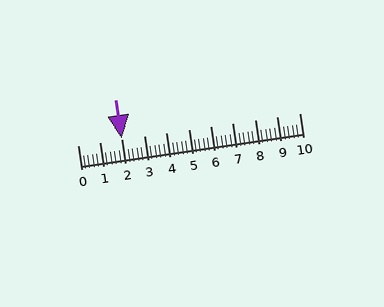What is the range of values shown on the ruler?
The ruler shows values from 0 to 10.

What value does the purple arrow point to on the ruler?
The purple arrow points to approximately 2.0.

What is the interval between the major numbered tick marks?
The major tick marks are spaced 1 units apart.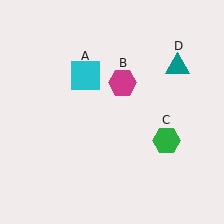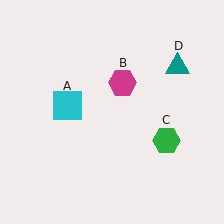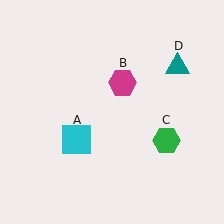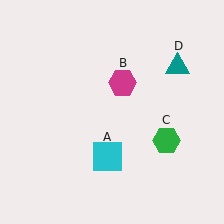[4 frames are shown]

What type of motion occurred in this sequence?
The cyan square (object A) rotated counterclockwise around the center of the scene.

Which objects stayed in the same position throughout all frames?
Magenta hexagon (object B) and green hexagon (object C) and teal triangle (object D) remained stationary.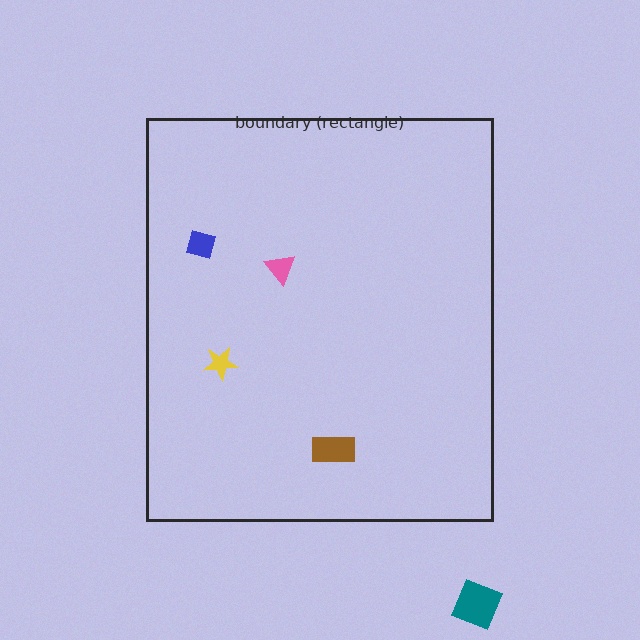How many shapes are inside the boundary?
4 inside, 1 outside.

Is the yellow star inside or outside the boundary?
Inside.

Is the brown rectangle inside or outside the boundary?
Inside.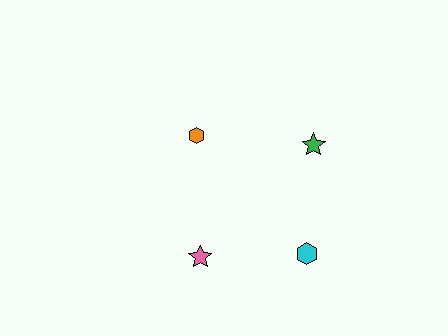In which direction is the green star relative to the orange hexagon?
The green star is to the right of the orange hexagon.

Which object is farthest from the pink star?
The green star is farthest from the pink star.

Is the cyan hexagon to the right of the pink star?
Yes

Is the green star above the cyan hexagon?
Yes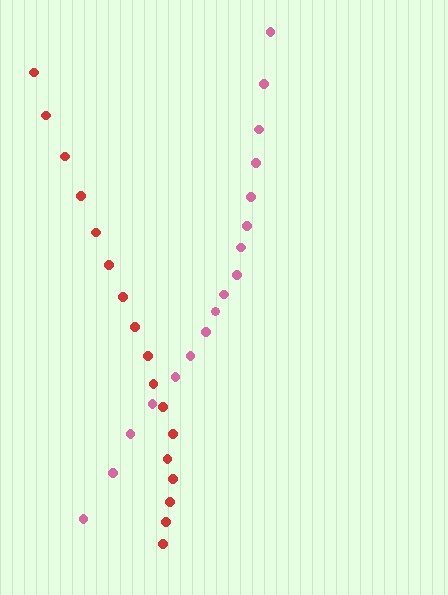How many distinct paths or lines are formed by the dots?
There are 2 distinct paths.